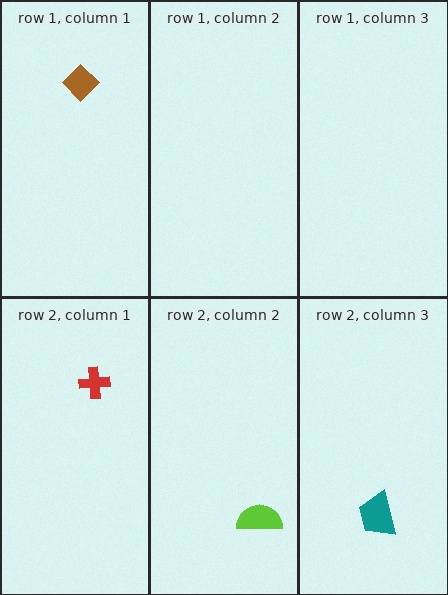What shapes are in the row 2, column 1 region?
The red cross.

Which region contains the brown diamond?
The row 1, column 1 region.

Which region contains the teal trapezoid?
The row 2, column 3 region.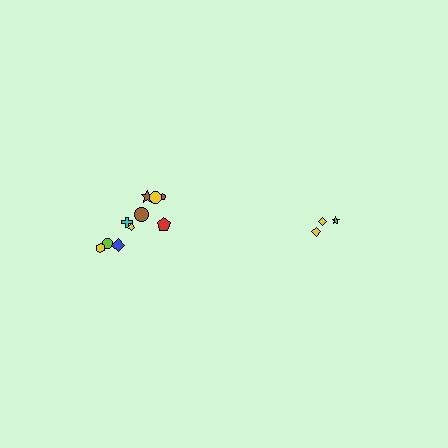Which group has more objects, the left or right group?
The left group.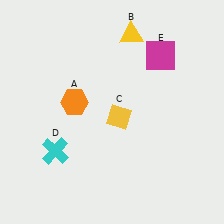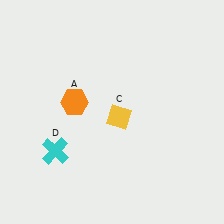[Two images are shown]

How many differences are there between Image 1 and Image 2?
There are 2 differences between the two images.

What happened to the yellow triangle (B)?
The yellow triangle (B) was removed in Image 2. It was in the top-right area of Image 1.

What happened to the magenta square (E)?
The magenta square (E) was removed in Image 2. It was in the top-right area of Image 1.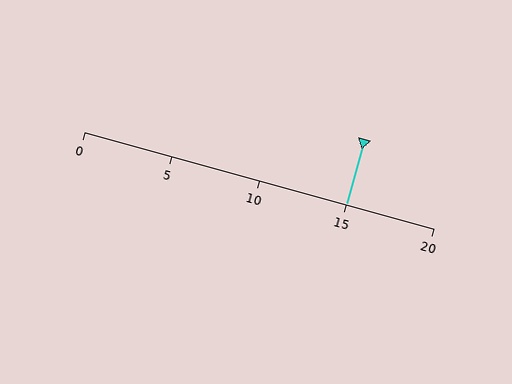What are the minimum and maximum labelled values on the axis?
The axis runs from 0 to 20.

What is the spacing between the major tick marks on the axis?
The major ticks are spaced 5 apart.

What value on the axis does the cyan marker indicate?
The marker indicates approximately 15.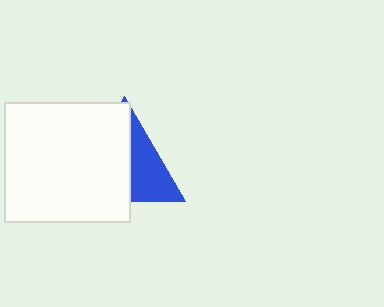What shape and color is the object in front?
The object in front is a white rectangle.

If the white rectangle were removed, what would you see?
You would see the complete blue triangle.